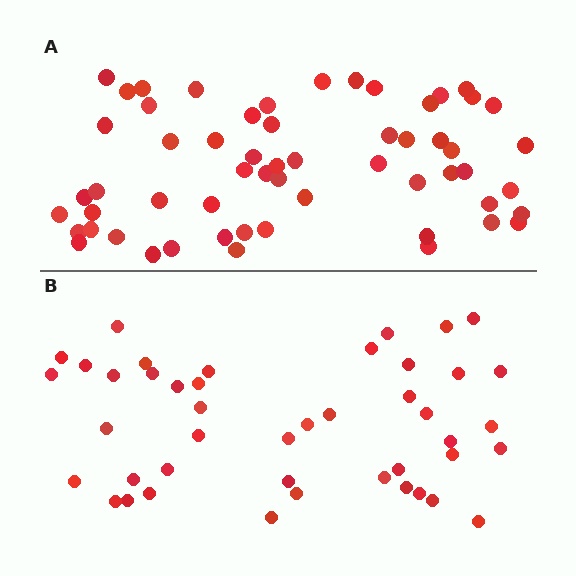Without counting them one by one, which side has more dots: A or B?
Region A (the top region) has more dots.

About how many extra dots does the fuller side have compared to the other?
Region A has approximately 15 more dots than region B.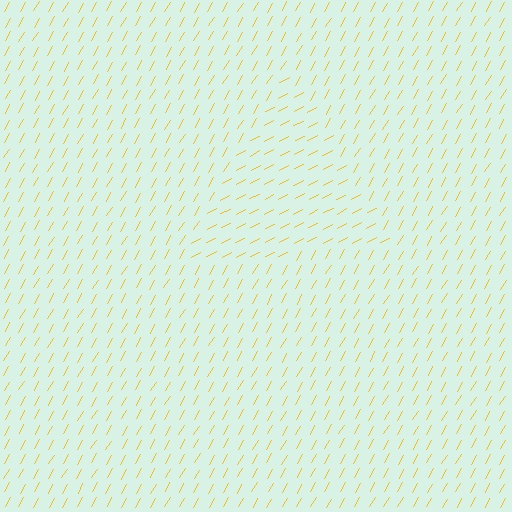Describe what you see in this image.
The image is filled with small yellow line segments. A triangle region in the image has lines oriented differently from the surrounding lines, creating a visible texture boundary.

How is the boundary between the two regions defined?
The boundary is defined purely by a change in line orientation (approximately 33 degrees difference). All lines are the same color and thickness.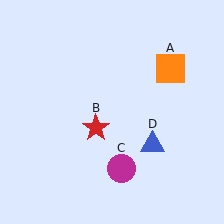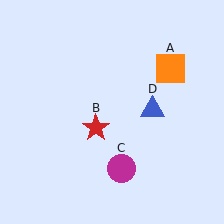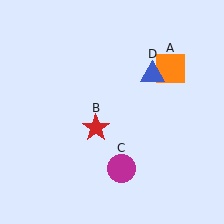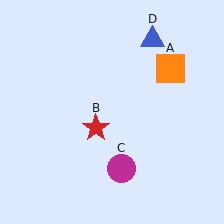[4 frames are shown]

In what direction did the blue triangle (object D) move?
The blue triangle (object D) moved up.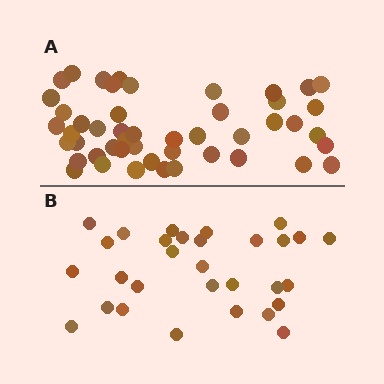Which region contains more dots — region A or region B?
Region A (the top region) has more dots.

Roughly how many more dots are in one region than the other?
Region A has approximately 20 more dots than region B.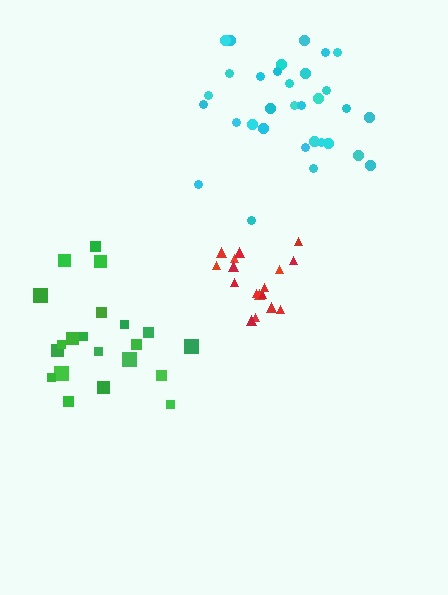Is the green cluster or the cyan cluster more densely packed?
Cyan.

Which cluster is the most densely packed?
Red.